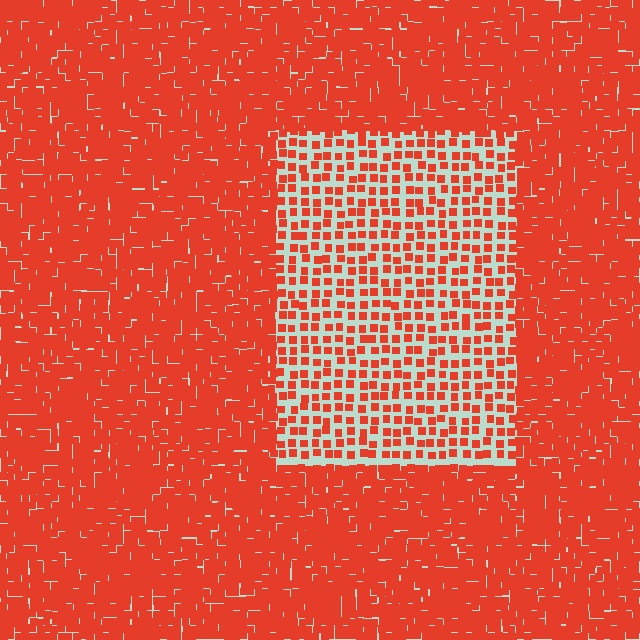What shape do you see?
I see a rectangle.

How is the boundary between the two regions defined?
The boundary is defined by a change in element density (approximately 2.5x ratio). All elements are the same color, size, and shape.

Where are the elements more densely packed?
The elements are more densely packed outside the rectangle boundary.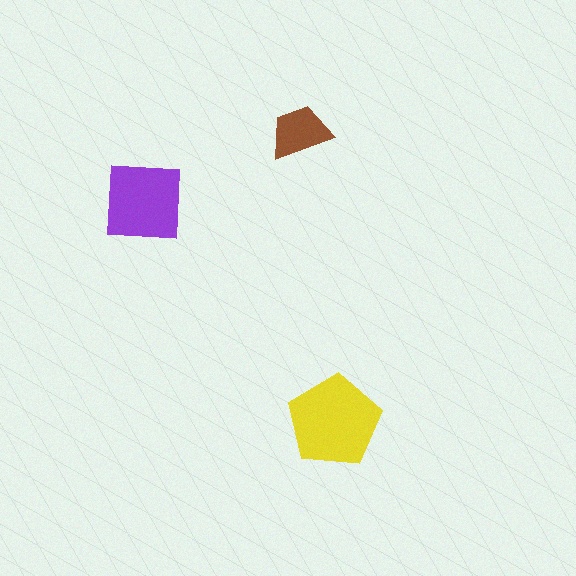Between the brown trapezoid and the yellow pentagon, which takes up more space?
The yellow pentagon.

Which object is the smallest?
The brown trapezoid.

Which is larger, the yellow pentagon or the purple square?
The yellow pentagon.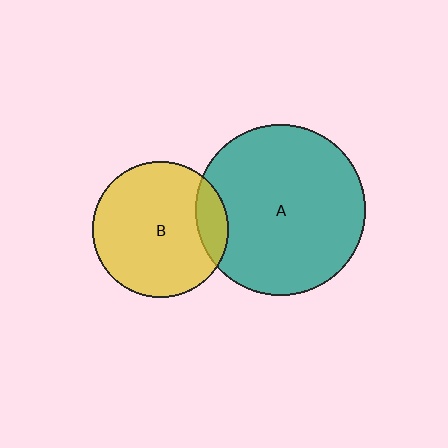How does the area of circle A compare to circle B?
Approximately 1.6 times.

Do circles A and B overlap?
Yes.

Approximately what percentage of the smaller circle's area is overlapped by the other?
Approximately 15%.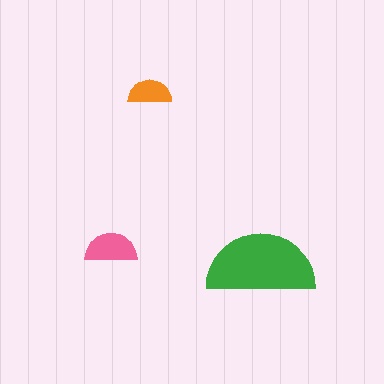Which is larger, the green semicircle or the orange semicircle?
The green one.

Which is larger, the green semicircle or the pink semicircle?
The green one.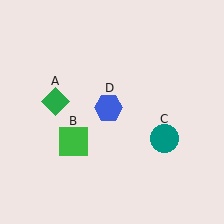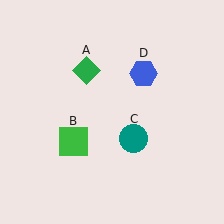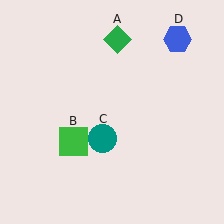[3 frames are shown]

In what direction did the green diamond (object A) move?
The green diamond (object A) moved up and to the right.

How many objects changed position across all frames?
3 objects changed position: green diamond (object A), teal circle (object C), blue hexagon (object D).